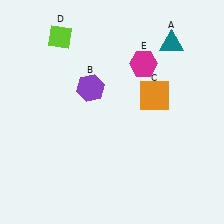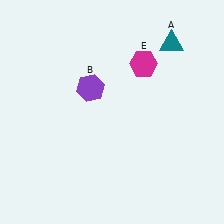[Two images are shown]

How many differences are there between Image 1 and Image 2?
There are 2 differences between the two images.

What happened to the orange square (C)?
The orange square (C) was removed in Image 2. It was in the top-right area of Image 1.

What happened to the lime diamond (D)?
The lime diamond (D) was removed in Image 2. It was in the top-left area of Image 1.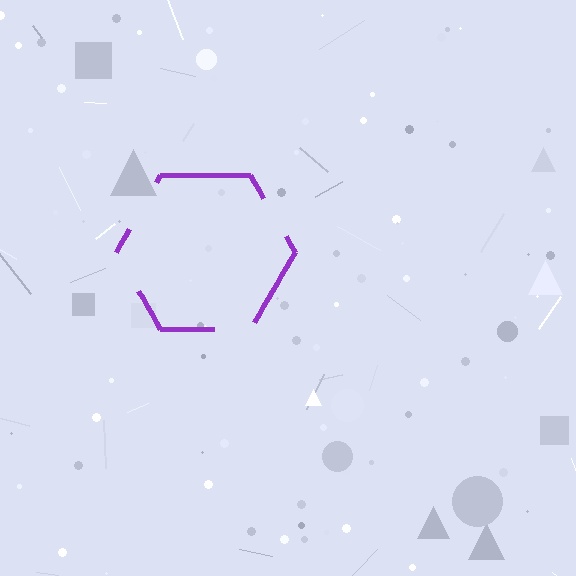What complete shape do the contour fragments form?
The contour fragments form a hexagon.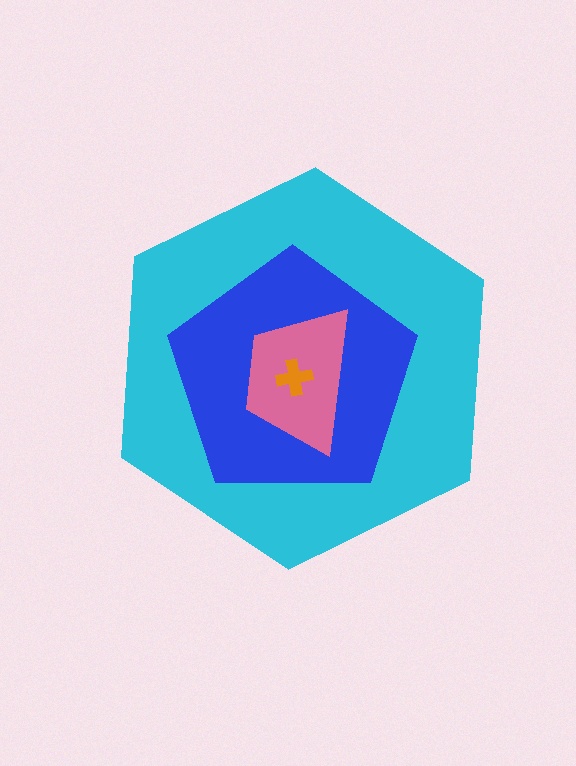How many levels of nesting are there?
4.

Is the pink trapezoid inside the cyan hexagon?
Yes.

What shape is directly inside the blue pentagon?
The pink trapezoid.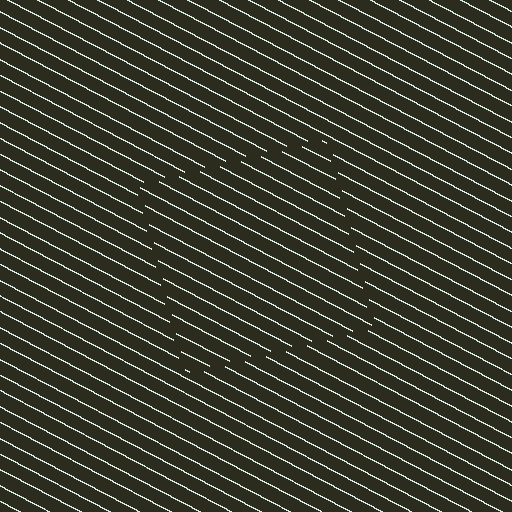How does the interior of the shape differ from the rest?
The interior of the shape contains the same grating, shifted by half a period — the contour is defined by the phase discontinuity where line-ends from the inner and outer gratings abut.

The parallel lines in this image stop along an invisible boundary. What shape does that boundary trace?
An illusory square. The interior of the shape contains the same grating, shifted by half a period — the contour is defined by the phase discontinuity where line-ends from the inner and outer gratings abut.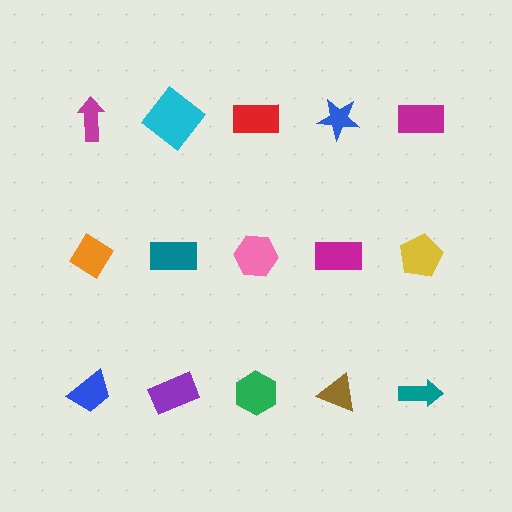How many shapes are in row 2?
5 shapes.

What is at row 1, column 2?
A cyan diamond.